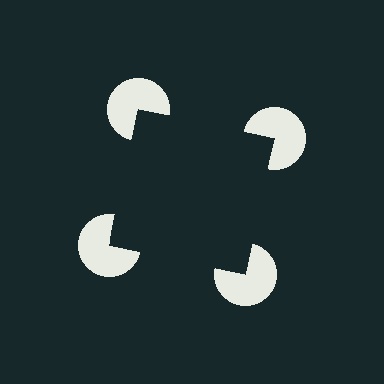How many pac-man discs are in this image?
There are 4 — one at each vertex of the illusory square.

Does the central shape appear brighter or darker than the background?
It typically appears slightly darker than the background, even though no actual brightness change is drawn.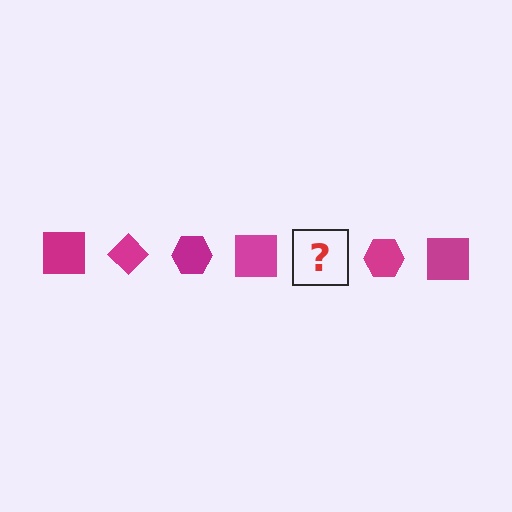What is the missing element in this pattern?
The missing element is a magenta diamond.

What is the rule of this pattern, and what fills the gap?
The rule is that the pattern cycles through square, diamond, hexagon shapes in magenta. The gap should be filled with a magenta diamond.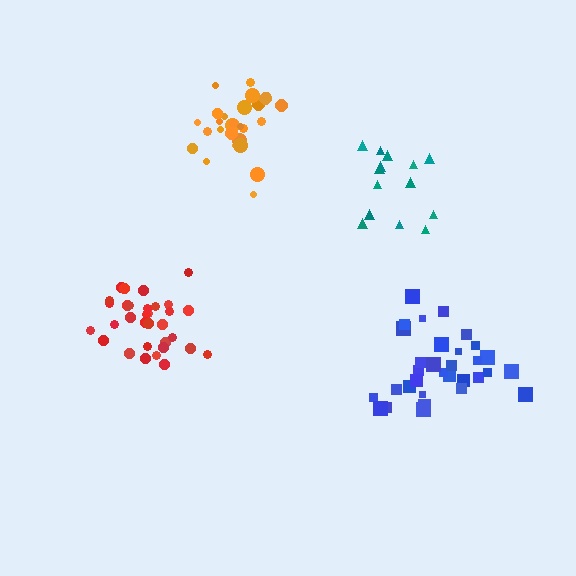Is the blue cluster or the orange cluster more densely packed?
Orange.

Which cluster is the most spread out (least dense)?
Teal.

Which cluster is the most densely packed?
Red.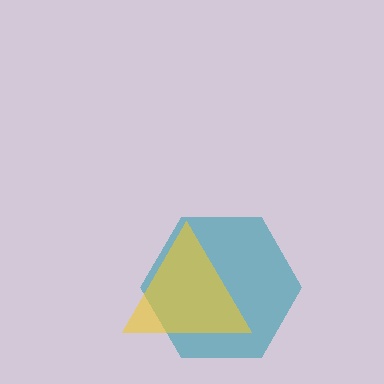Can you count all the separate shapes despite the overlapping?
Yes, there are 2 separate shapes.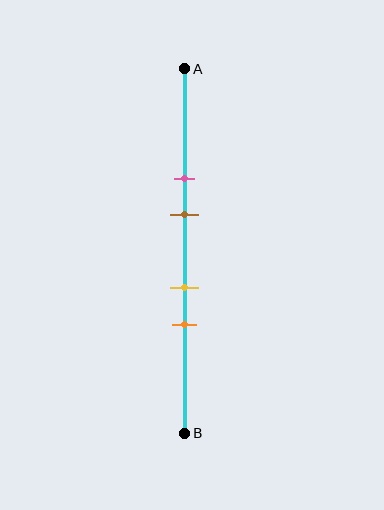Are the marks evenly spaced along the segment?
No, the marks are not evenly spaced.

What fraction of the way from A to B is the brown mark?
The brown mark is approximately 40% (0.4) of the way from A to B.